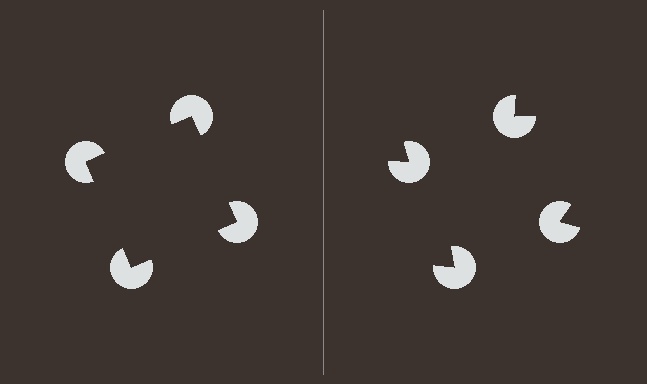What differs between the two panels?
The pac-man discs are positioned identically on both sides; only the wedge orientations differ. On the left they align to a square; on the right they are misaligned.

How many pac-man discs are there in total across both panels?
8 — 4 on each side.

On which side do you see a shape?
An illusory square appears on the left side. On the right side the wedge cuts are rotated, so no coherent shape forms.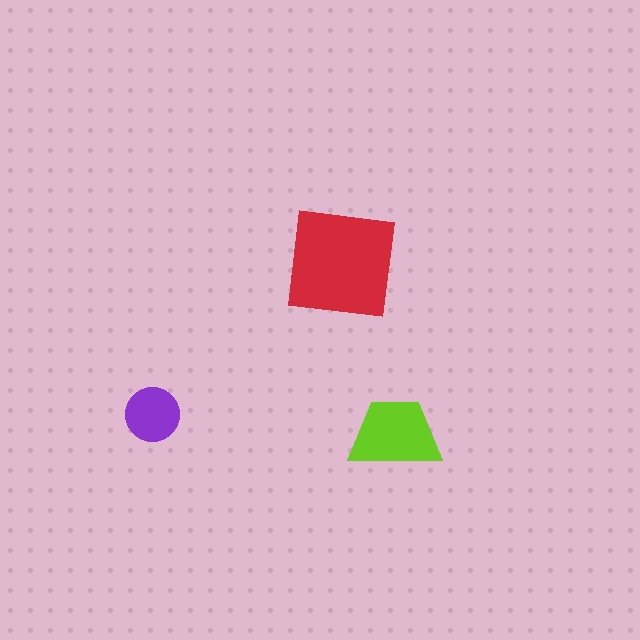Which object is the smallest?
The purple circle.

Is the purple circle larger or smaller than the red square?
Smaller.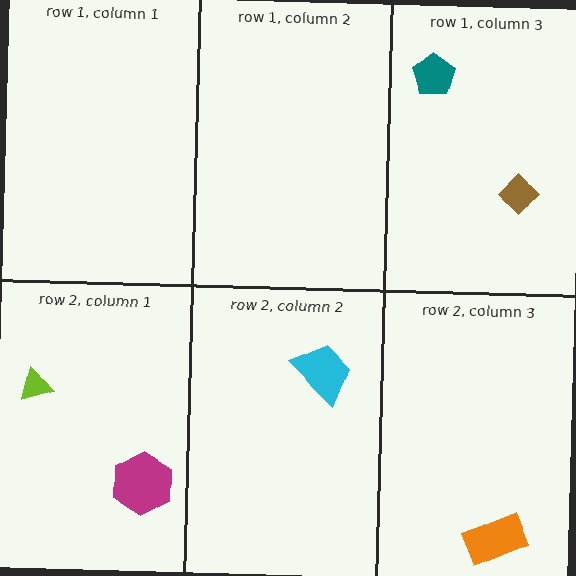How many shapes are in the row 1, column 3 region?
2.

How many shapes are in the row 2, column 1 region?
2.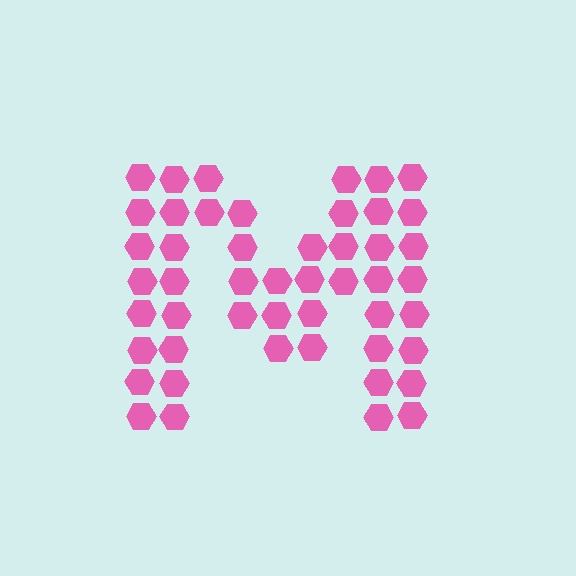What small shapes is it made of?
It is made of small hexagons.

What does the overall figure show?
The overall figure shows the letter M.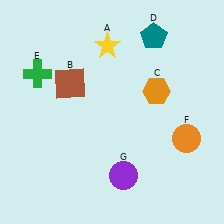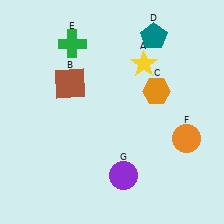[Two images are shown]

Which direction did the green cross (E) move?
The green cross (E) moved right.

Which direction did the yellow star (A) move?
The yellow star (A) moved right.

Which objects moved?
The objects that moved are: the yellow star (A), the green cross (E).